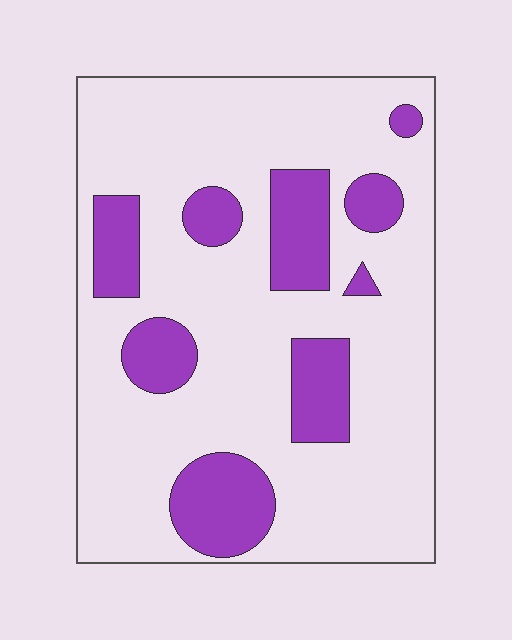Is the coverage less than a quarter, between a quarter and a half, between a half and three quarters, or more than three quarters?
Less than a quarter.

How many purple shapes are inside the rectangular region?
9.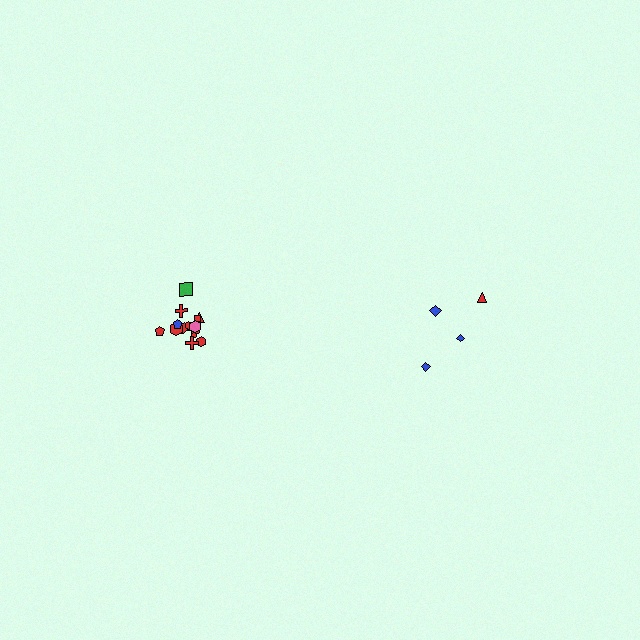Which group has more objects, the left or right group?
The left group.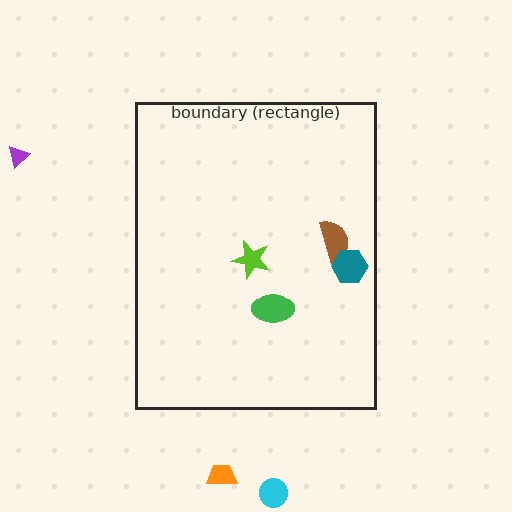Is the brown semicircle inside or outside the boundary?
Inside.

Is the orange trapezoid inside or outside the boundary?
Outside.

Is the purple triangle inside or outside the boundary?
Outside.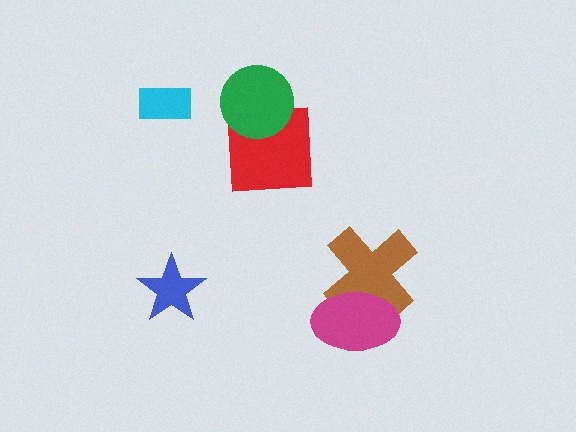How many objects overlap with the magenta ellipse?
1 object overlaps with the magenta ellipse.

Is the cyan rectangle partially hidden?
No, no other shape covers it.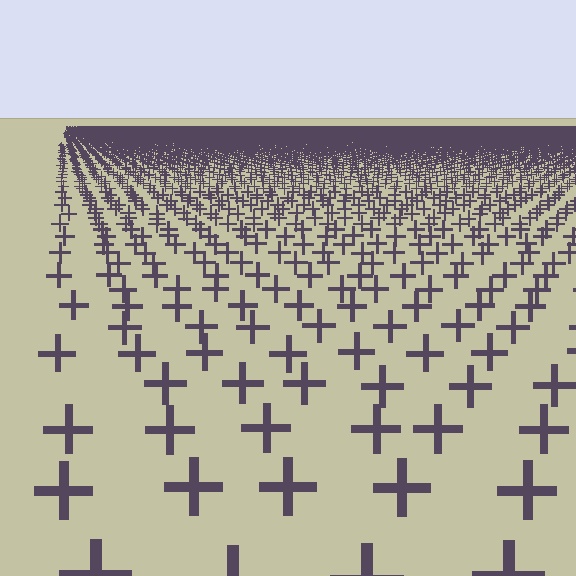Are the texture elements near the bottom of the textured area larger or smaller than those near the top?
Larger. Near the bottom, elements are closer to the viewer and appear at a bigger on-screen size.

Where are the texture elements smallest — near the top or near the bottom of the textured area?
Near the top.